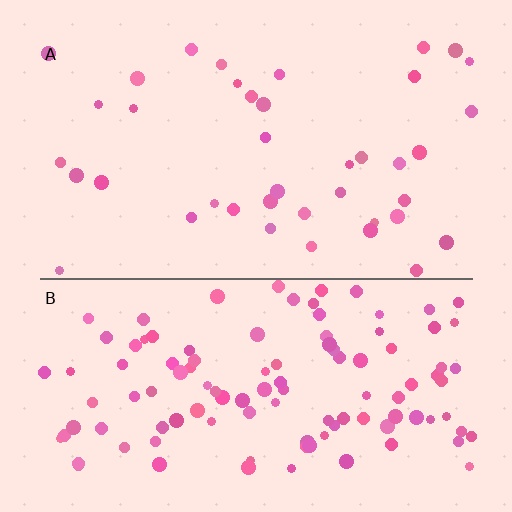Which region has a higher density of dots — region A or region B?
B (the bottom).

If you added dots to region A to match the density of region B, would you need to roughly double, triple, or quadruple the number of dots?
Approximately triple.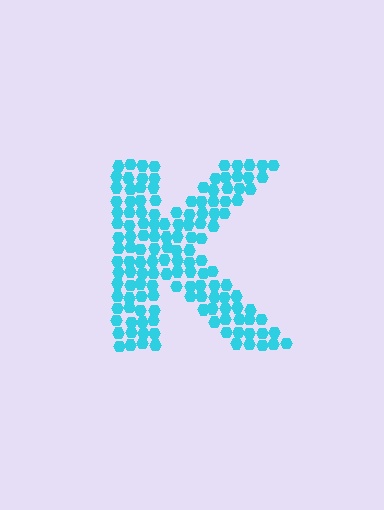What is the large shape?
The large shape is the letter K.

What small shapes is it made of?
It is made of small hexagons.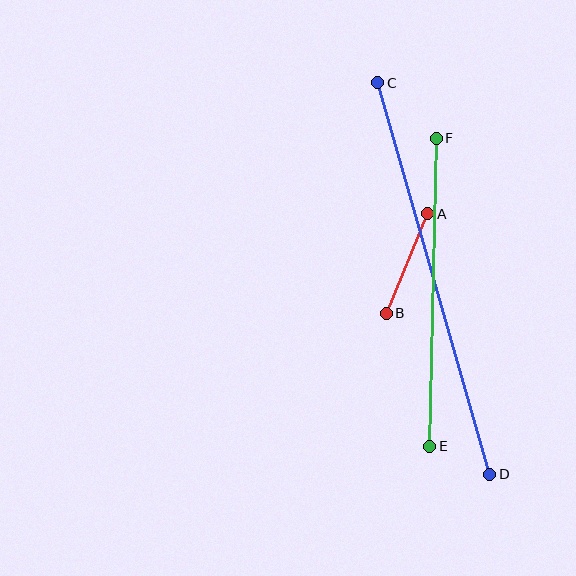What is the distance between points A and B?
The distance is approximately 108 pixels.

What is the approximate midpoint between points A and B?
The midpoint is at approximately (407, 264) pixels.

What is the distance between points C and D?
The distance is approximately 407 pixels.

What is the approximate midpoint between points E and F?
The midpoint is at approximately (433, 292) pixels.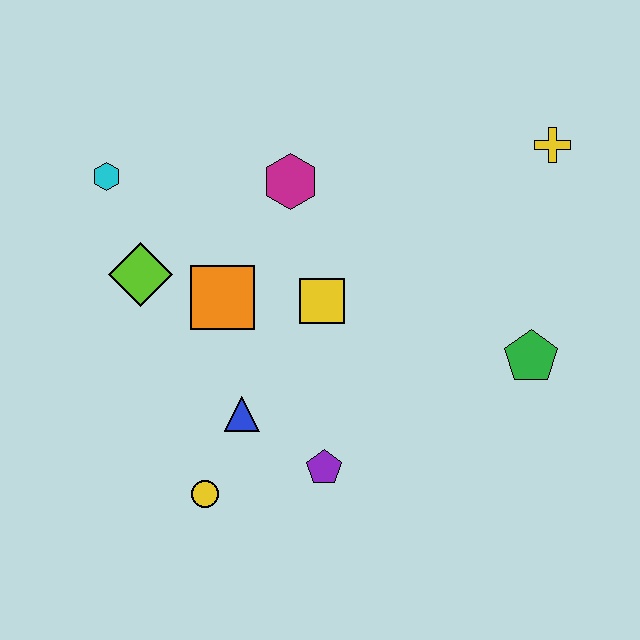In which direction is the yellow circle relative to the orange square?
The yellow circle is below the orange square.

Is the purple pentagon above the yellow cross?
No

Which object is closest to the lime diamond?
The orange square is closest to the lime diamond.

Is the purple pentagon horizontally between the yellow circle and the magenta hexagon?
No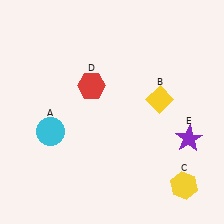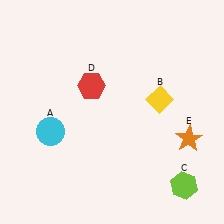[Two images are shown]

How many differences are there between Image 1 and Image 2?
There are 2 differences between the two images.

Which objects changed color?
C changed from yellow to lime. E changed from purple to orange.